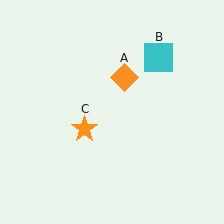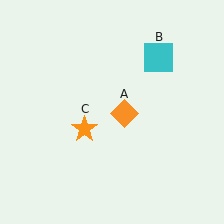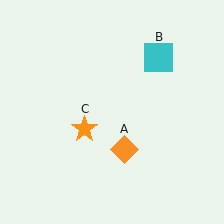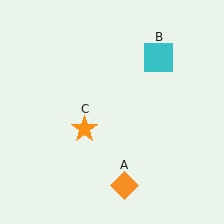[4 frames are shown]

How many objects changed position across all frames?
1 object changed position: orange diamond (object A).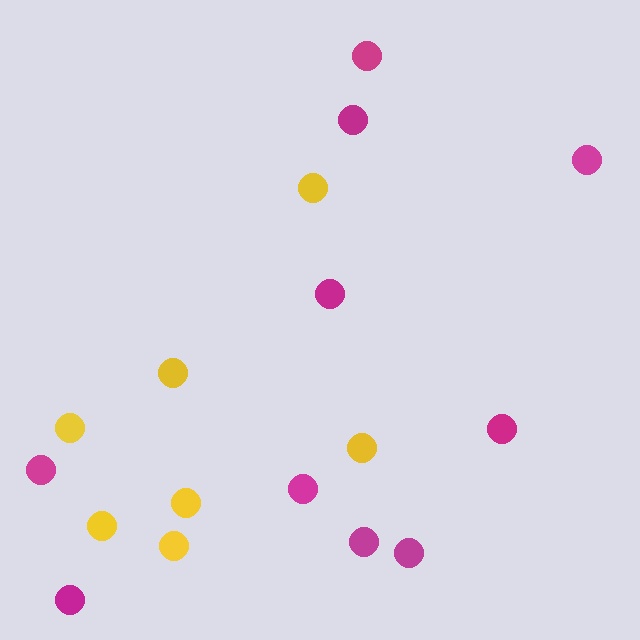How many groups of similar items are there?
There are 2 groups: one group of yellow circles (7) and one group of magenta circles (10).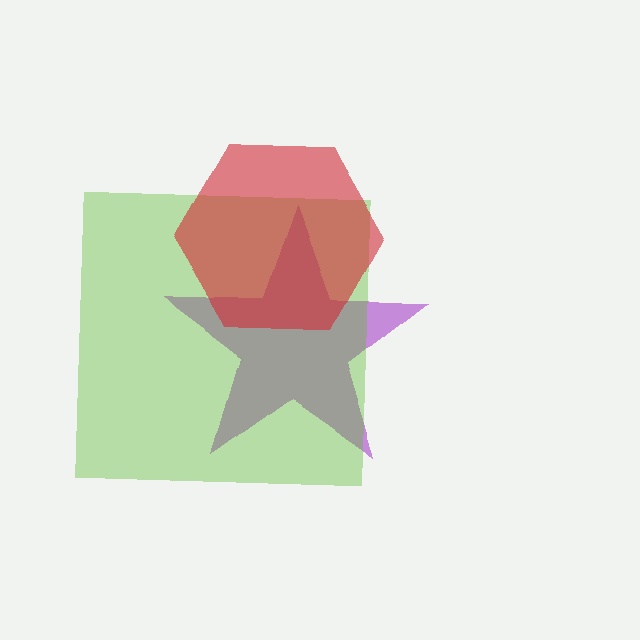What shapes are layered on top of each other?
The layered shapes are: a purple star, a lime square, a red hexagon.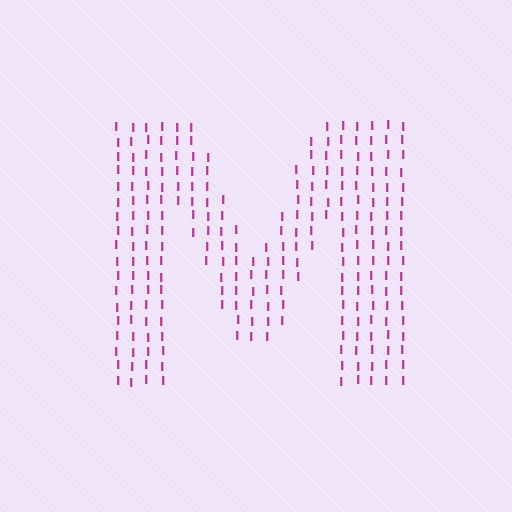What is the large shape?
The large shape is the letter M.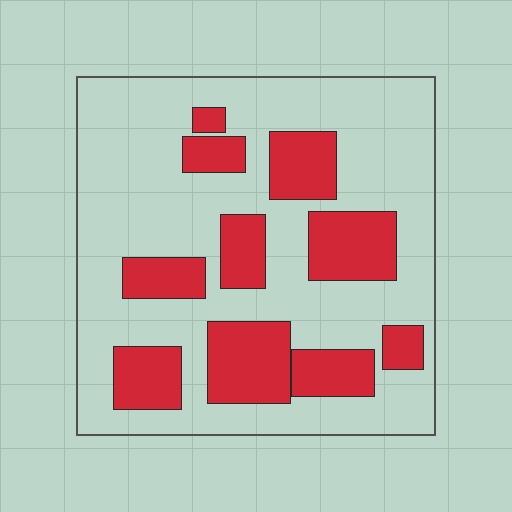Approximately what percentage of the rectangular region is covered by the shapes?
Approximately 30%.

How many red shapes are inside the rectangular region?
10.